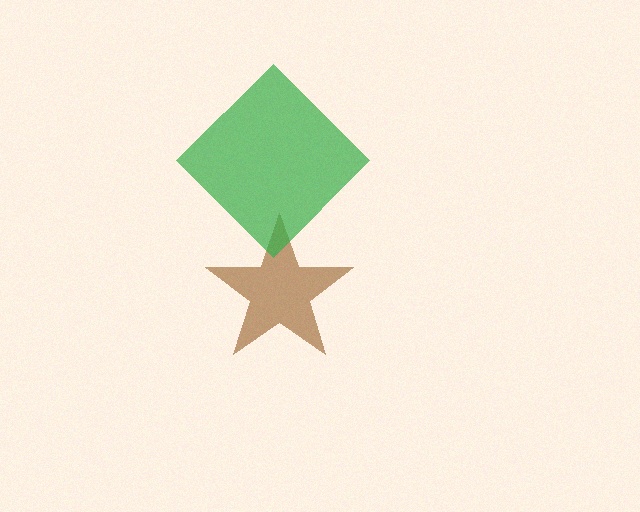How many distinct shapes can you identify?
There are 2 distinct shapes: a brown star, a green diamond.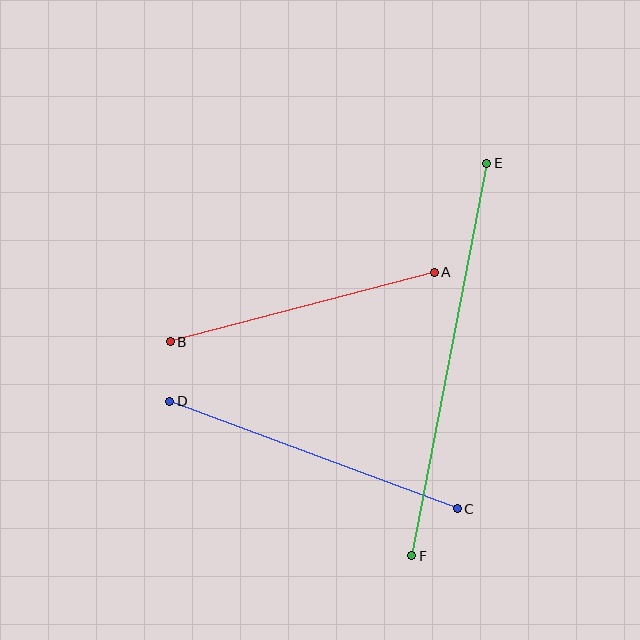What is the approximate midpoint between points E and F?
The midpoint is at approximately (449, 360) pixels.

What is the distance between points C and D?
The distance is approximately 307 pixels.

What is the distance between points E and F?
The distance is approximately 400 pixels.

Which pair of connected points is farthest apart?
Points E and F are farthest apart.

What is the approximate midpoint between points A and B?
The midpoint is at approximately (302, 307) pixels.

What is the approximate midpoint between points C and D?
The midpoint is at approximately (314, 455) pixels.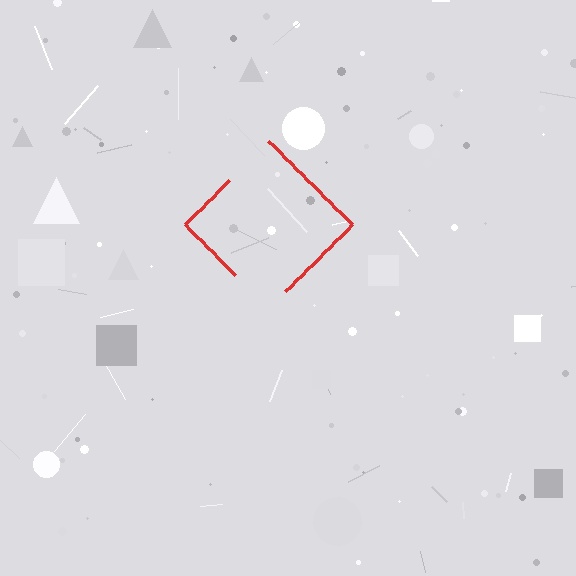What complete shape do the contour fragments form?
The contour fragments form a diamond.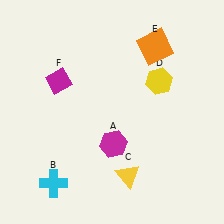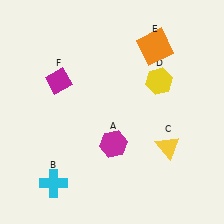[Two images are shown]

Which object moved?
The yellow triangle (C) moved right.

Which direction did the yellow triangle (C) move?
The yellow triangle (C) moved right.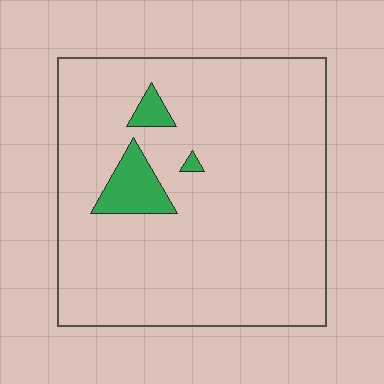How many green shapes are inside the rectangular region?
3.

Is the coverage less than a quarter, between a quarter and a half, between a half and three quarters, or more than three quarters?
Less than a quarter.